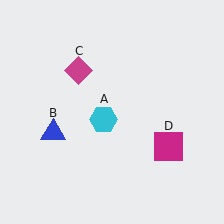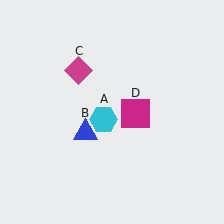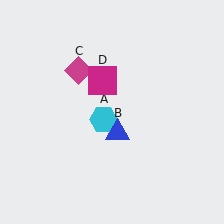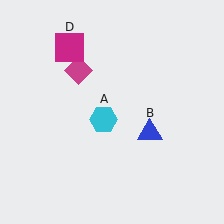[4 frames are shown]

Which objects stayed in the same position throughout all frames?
Cyan hexagon (object A) and magenta diamond (object C) remained stationary.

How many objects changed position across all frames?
2 objects changed position: blue triangle (object B), magenta square (object D).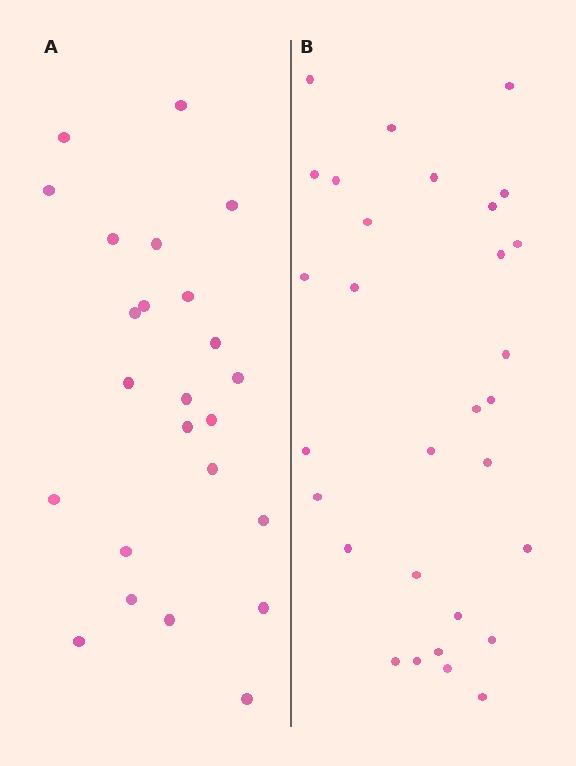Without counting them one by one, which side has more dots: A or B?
Region B (the right region) has more dots.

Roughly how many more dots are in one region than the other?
Region B has about 6 more dots than region A.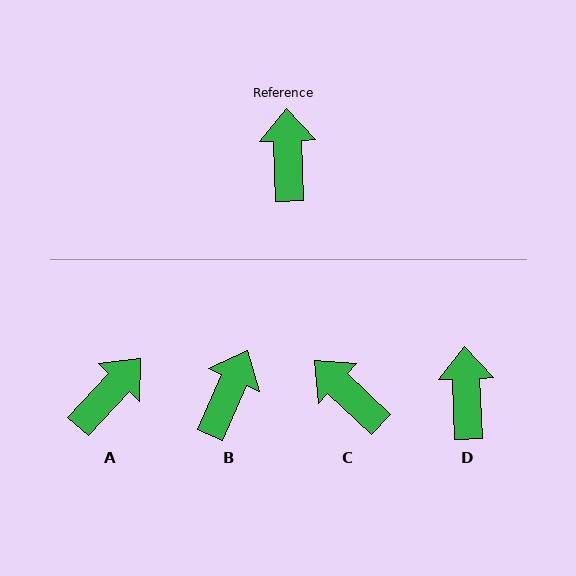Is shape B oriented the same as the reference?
No, it is off by about 26 degrees.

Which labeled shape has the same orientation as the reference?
D.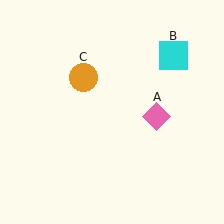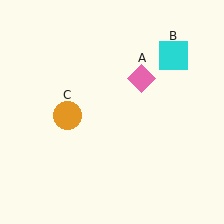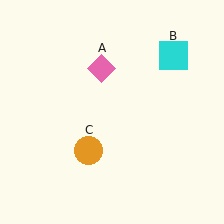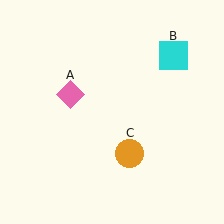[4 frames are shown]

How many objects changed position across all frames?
2 objects changed position: pink diamond (object A), orange circle (object C).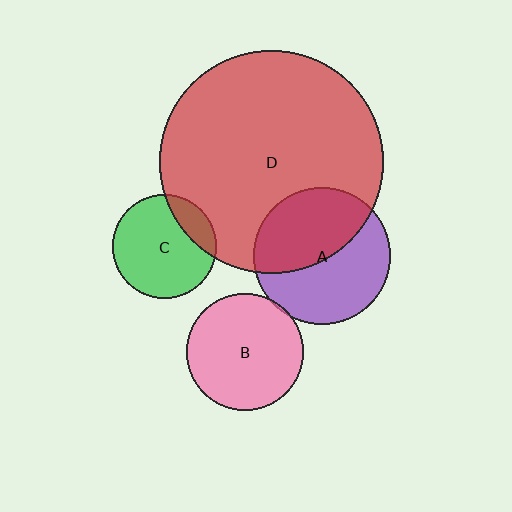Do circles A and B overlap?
Yes.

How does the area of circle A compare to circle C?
Approximately 1.7 times.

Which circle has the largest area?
Circle D (red).